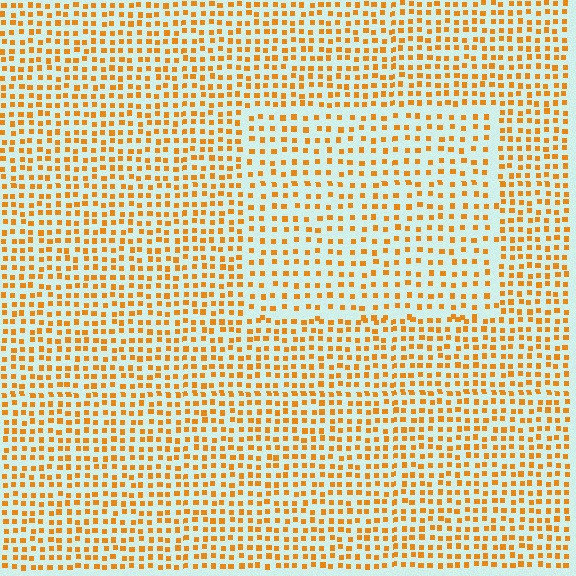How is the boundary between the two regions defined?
The boundary is defined by a change in element density (approximately 1.5x ratio). All elements are the same color, size, and shape.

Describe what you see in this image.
The image contains small orange elements arranged at two different densities. A rectangle-shaped region is visible where the elements are less densely packed than the surrounding area.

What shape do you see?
I see a rectangle.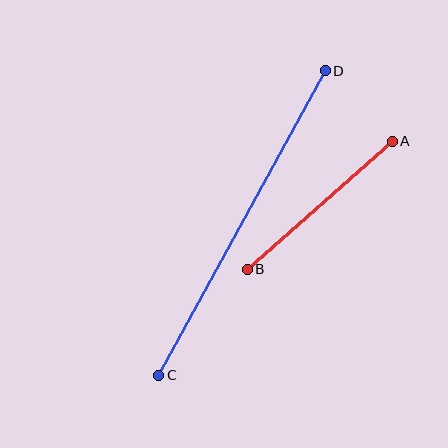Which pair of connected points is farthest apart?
Points C and D are farthest apart.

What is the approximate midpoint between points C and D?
The midpoint is at approximately (242, 223) pixels.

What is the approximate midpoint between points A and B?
The midpoint is at approximately (320, 205) pixels.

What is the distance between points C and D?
The distance is approximately 347 pixels.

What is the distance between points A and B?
The distance is approximately 193 pixels.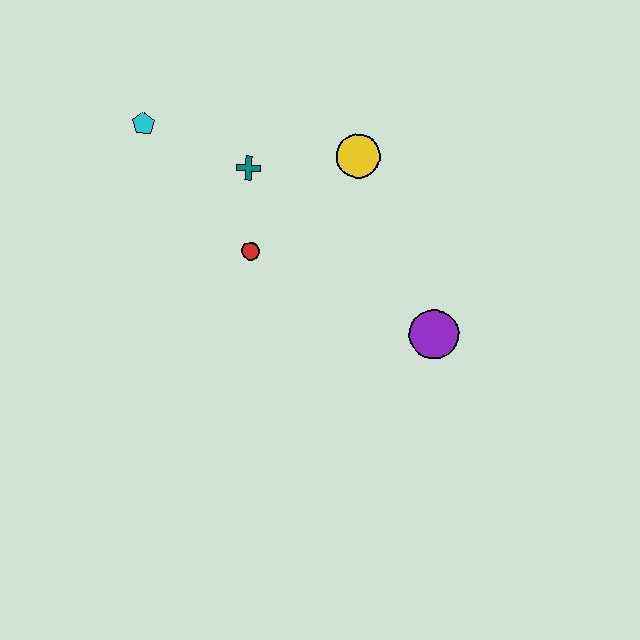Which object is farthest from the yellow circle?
The cyan pentagon is farthest from the yellow circle.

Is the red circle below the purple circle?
No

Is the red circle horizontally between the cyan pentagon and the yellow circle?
Yes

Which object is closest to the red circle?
The teal cross is closest to the red circle.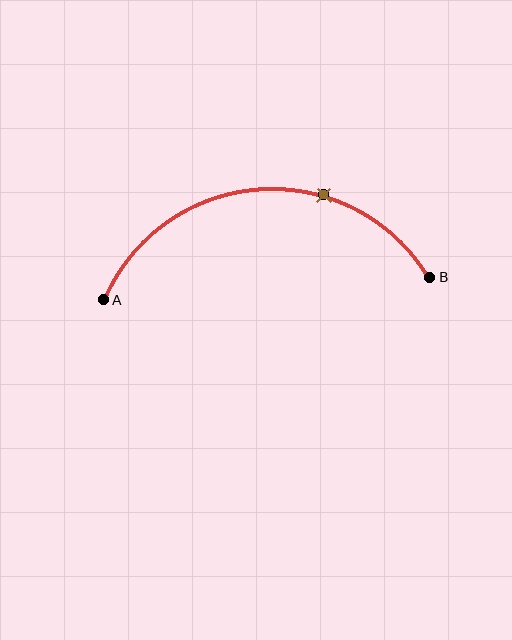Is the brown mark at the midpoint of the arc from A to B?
No. The brown mark lies on the arc but is closer to endpoint B. The arc midpoint would be at the point on the curve equidistant along the arc from both A and B.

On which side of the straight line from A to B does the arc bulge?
The arc bulges above the straight line connecting A and B.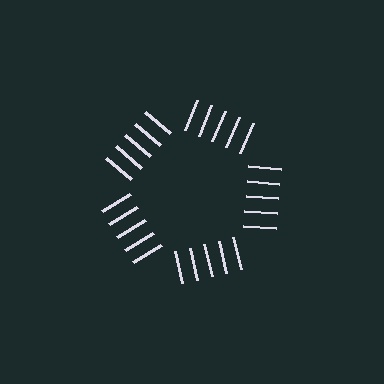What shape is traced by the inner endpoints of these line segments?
An illusory pentagon — the line segments terminate on its edges but no continuous stroke is drawn.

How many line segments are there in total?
25 — 5 along each of the 5 edges.